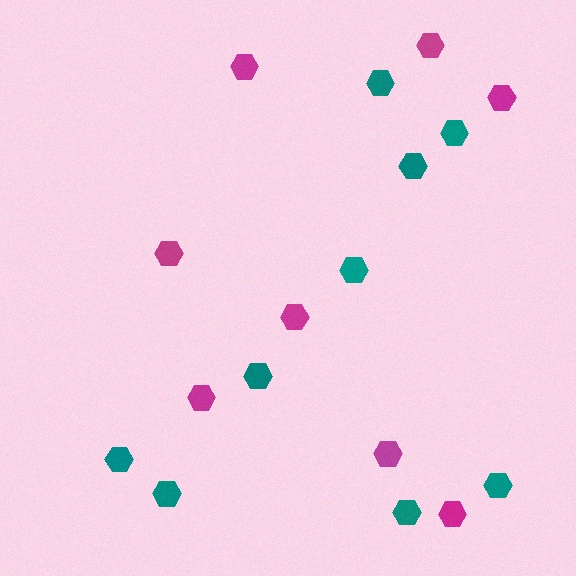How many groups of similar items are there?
There are 2 groups: one group of magenta hexagons (8) and one group of teal hexagons (9).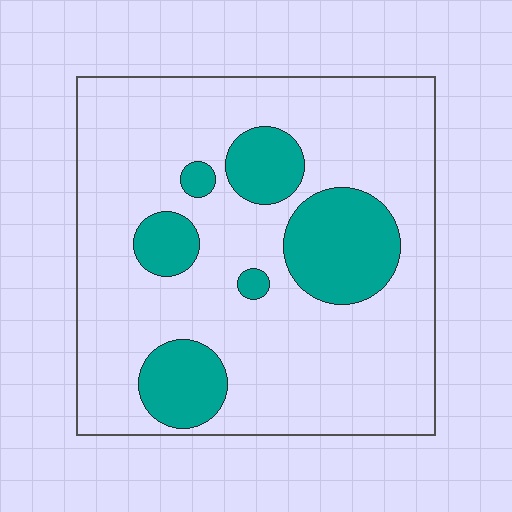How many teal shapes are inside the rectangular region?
6.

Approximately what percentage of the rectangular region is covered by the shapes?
Approximately 20%.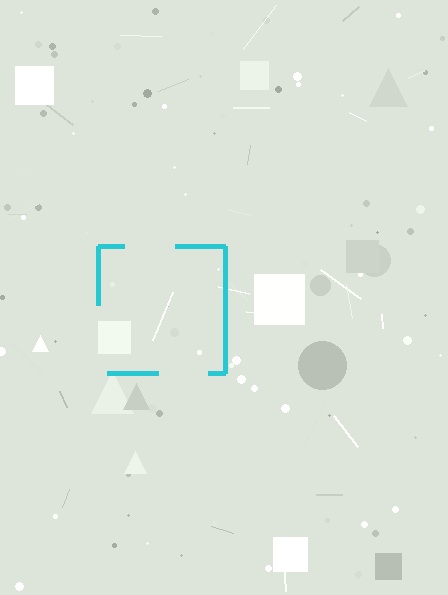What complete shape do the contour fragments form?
The contour fragments form a square.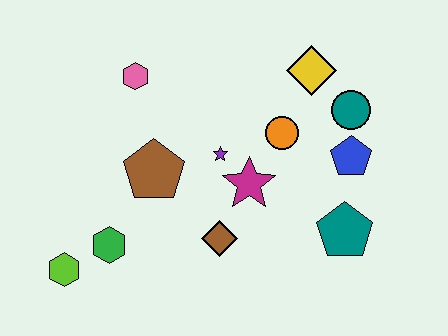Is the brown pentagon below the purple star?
Yes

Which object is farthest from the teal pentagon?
The lime hexagon is farthest from the teal pentagon.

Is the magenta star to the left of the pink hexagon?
No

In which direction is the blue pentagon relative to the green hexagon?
The blue pentagon is to the right of the green hexagon.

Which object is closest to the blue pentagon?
The teal circle is closest to the blue pentagon.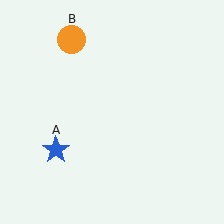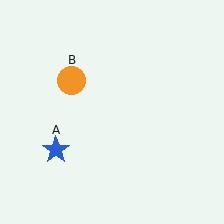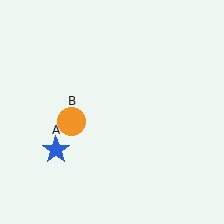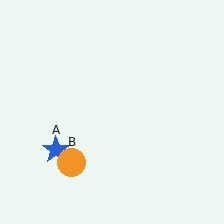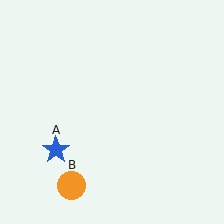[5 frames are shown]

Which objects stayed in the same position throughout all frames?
Blue star (object A) remained stationary.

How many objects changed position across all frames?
1 object changed position: orange circle (object B).